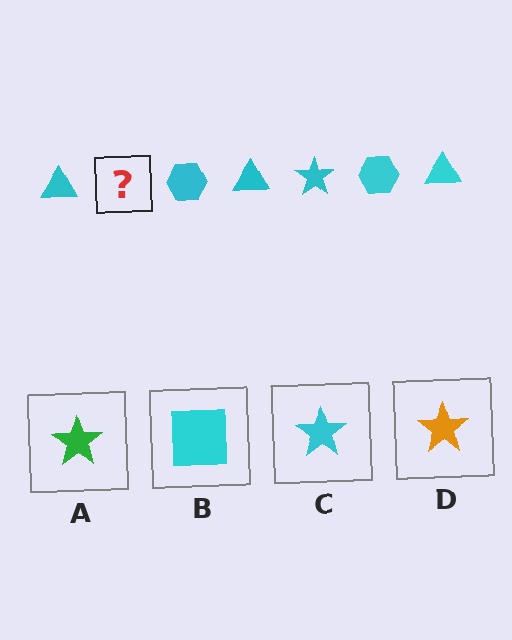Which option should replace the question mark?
Option C.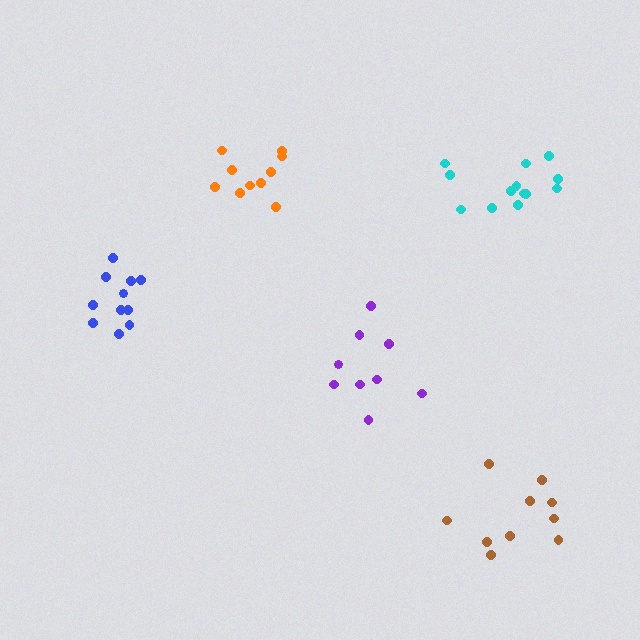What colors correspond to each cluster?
The clusters are colored: brown, purple, orange, cyan, blue.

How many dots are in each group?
Group 1: 10 dots, Group 2: 9 dots, Group 3: 10 dots, Group 4: 13 dots, Group 5: 11 dots (53 total).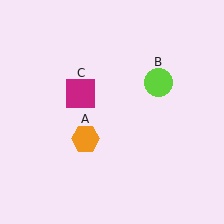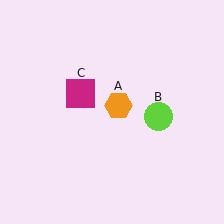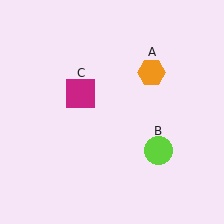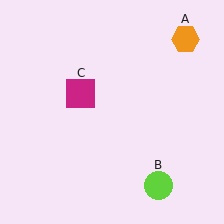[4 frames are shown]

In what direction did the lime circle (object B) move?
The lime circle (object B) moved down.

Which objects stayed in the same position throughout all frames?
Magenta square (object C) remained stationary.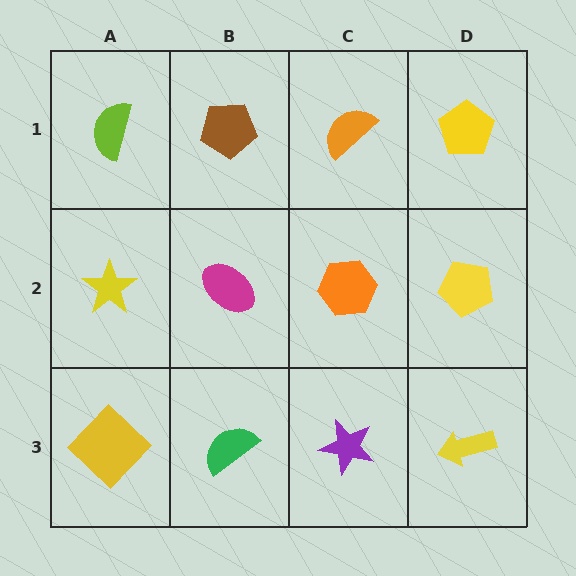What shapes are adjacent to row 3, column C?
An orange hexagon (row 2, column C), a green semicircle (row 3, column B), a yellow arrow (row 3, column D).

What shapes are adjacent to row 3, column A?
A yellow star (row 2, column A), a green semicircle (row 3, column B).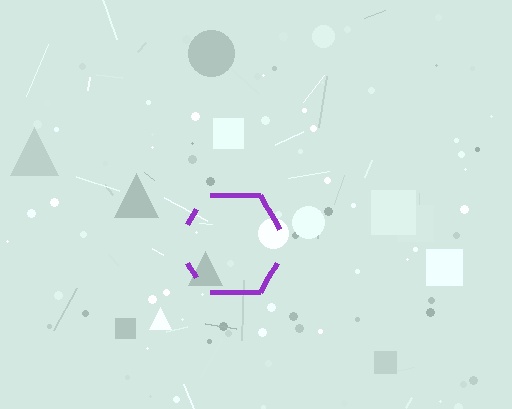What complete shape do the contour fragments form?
The contour fragments form a hexagon.